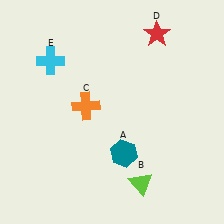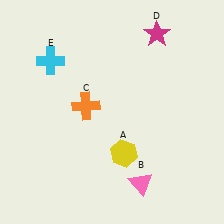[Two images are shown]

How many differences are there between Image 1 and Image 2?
There are 3 differences between the two images.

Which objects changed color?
A changed from teal to yellow. B changed from lime to pink. D changed from red to magenta.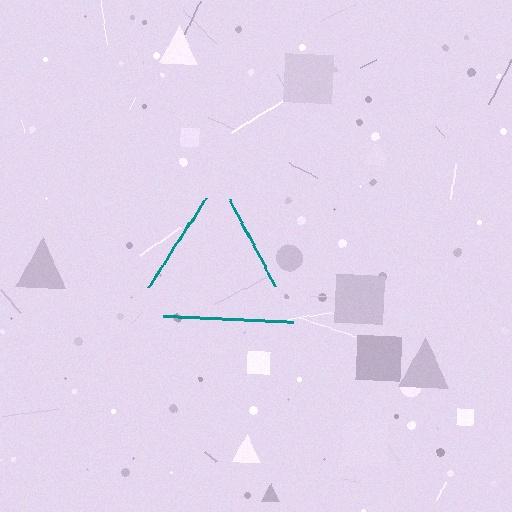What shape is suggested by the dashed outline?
The dashed outline suggests a triangle.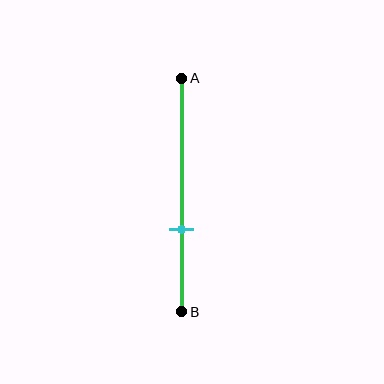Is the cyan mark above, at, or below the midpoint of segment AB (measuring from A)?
The cyan mark is below the midpoint of segment AB.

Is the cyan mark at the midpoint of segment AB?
No, the mark is at about 65% from A, not at the 50% midpoint.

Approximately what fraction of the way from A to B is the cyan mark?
The cyan mark is approximately 65% of the way from A to B.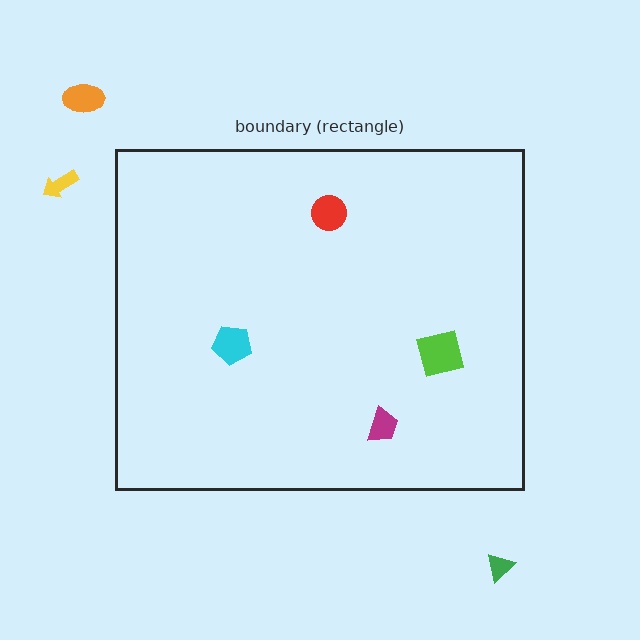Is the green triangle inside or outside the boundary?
Outside.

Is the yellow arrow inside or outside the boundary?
Outside.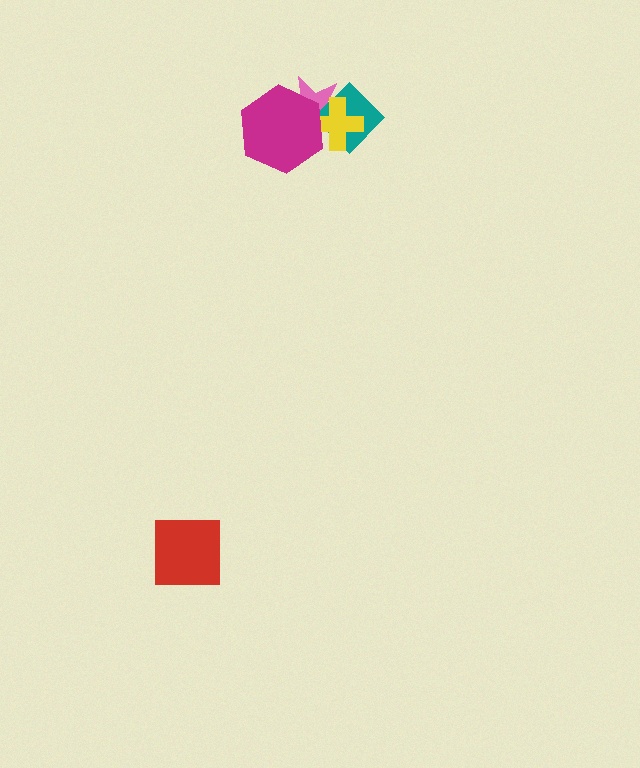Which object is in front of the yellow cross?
The magenta hexagon is in front of the yellow cross.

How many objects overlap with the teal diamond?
3 objects overlap with the teal diamond.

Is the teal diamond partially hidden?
Yes, it is partially covered by another shape.